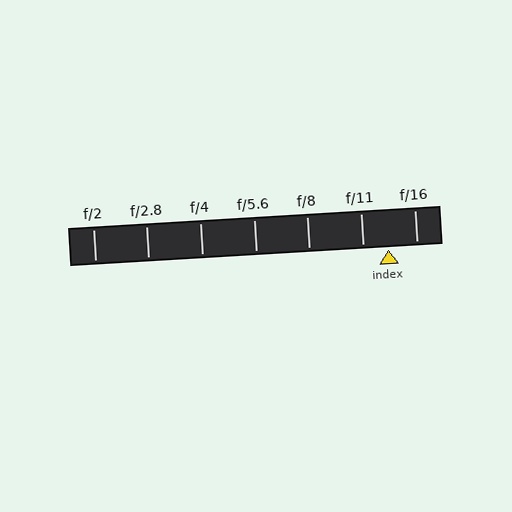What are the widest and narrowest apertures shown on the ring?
The widest aperture shown is f/2 and the narrowest is f/16.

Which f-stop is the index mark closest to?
The index mark is closest to f/11.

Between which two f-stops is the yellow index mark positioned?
The index mark is between f/11 and f/16.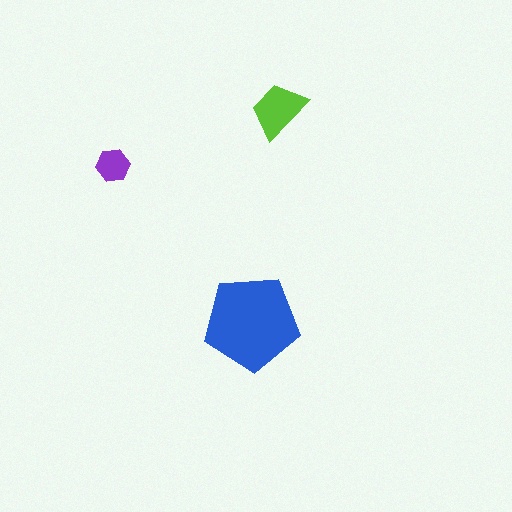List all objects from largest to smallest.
The blue pentagon, the lime trapezoid, the purple hexagon.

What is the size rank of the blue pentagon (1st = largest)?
1st.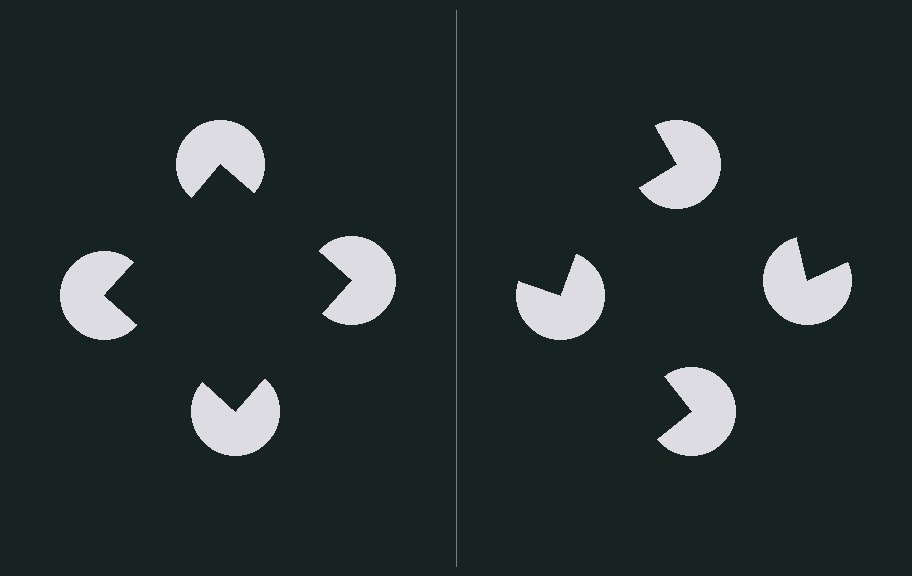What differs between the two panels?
The pac-man discs are positioned identically on both sides; only the wedge orientations differ. On the left they align to a square; on the right they are misaligned.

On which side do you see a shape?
An illusory square appears on the left side. On the right side the wedge cuts are rotated, so no coherent shape forms.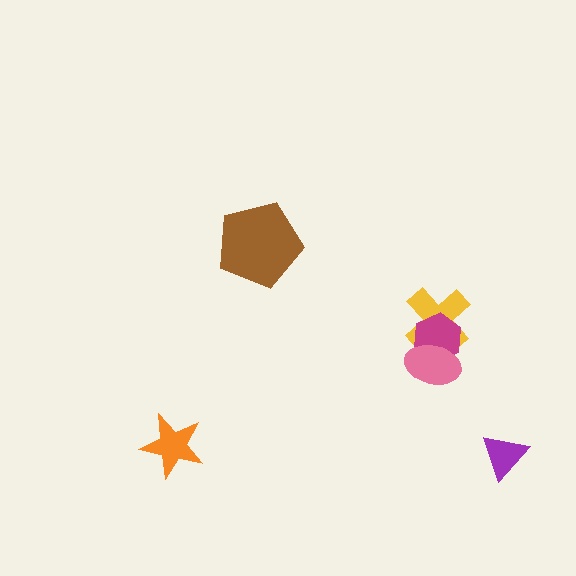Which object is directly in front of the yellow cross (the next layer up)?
The magenta hexagon is directly in front of the yellow cross.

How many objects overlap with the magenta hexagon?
2 objects overlap with the magenta hexagon.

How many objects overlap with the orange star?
0 objects overlap with the orange star.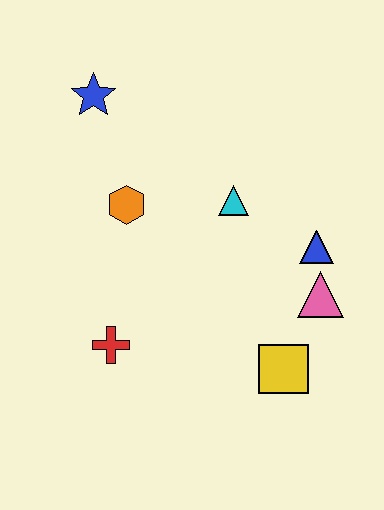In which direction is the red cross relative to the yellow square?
The red cross is to the left of the yellow square.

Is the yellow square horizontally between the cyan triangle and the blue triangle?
Yes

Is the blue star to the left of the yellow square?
Yes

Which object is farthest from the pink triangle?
The blue star is farthest from the pink triangle.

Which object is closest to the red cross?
The orange hexagon is closest to the red cross.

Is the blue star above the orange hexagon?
Yes